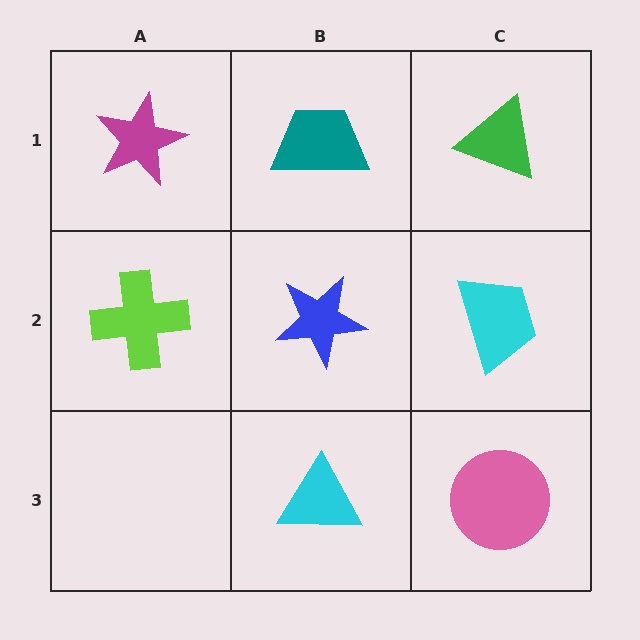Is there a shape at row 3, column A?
No, that cell is empty.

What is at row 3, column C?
A pink circle.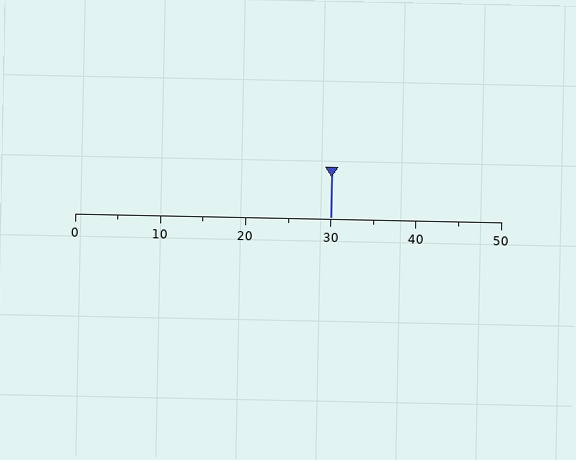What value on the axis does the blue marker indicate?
The marker indicates approximately 30.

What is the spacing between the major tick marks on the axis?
The major ticks are spaced 10 apart.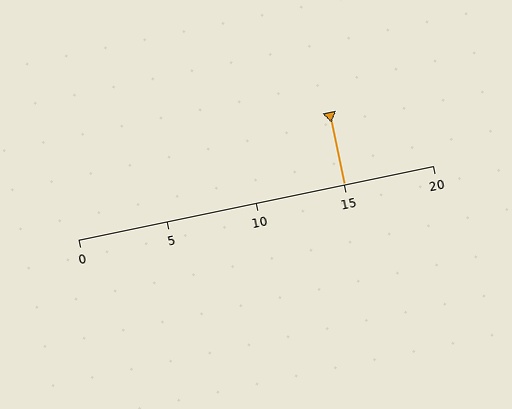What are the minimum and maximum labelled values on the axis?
The axis runs from 0 to 20.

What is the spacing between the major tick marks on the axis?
The major ticks are spaced 5 apart.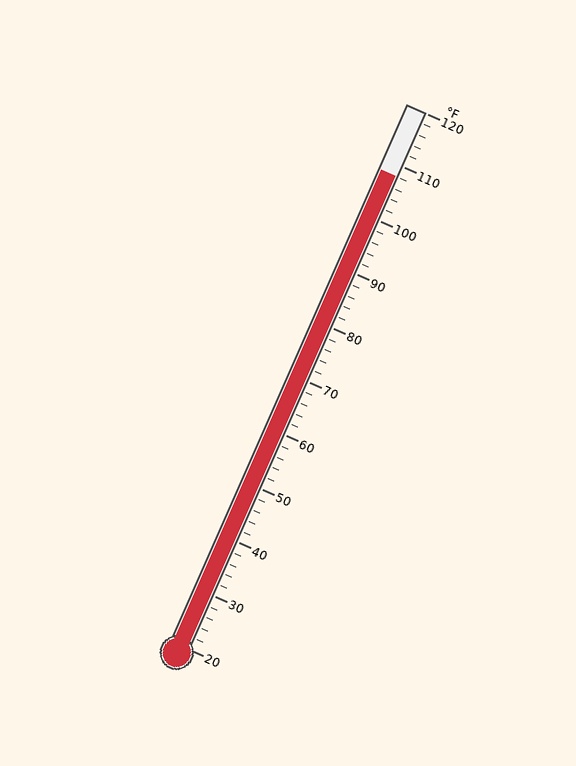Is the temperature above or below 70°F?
The temperature is above 70°F.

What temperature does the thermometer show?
The thermometer shows approximately 108°F.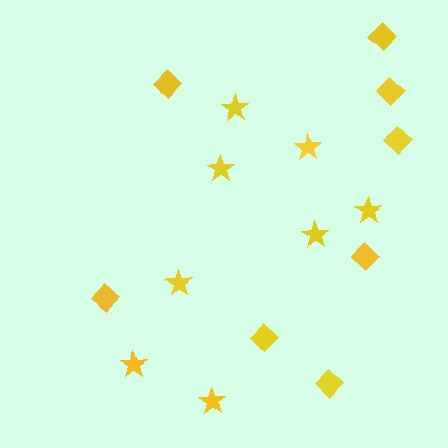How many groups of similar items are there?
There are 2 groups: one group of diamonds (8) and one group of stars (8).